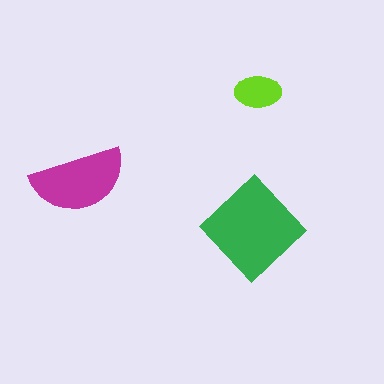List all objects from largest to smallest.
The green diamond, the magenta semicircle, the lime ellipse.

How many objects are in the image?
There are 3 objects in the image.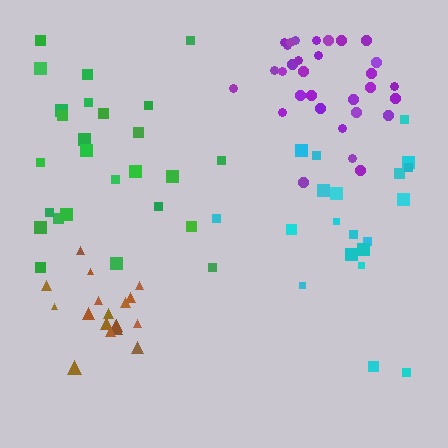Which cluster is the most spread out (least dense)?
Cyan.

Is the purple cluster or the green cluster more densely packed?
Purple.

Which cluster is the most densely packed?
Brown.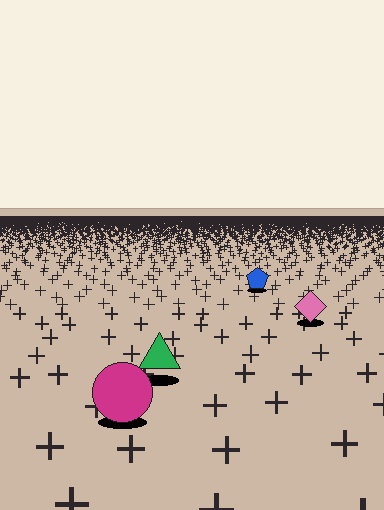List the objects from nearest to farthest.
From nearest to farthest: the magenta circle, the green triangle, the pink diamond, the blue pentagon.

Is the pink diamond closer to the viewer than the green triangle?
No. The green triangle is closer — you can tell from the texture gradient: the ground texture is coarser near it.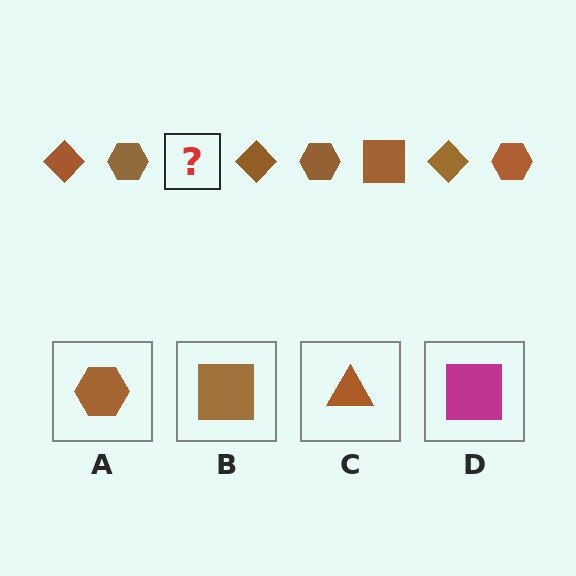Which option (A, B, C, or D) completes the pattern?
B.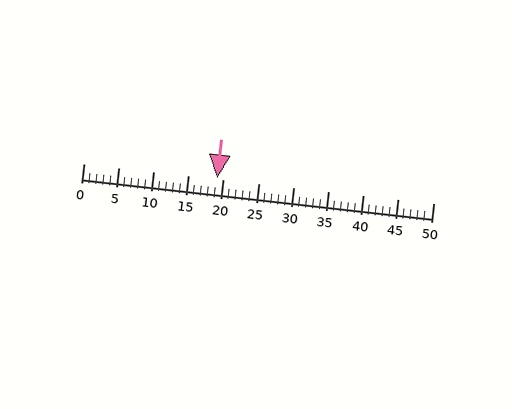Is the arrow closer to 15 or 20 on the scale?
The arrow is closer to 20.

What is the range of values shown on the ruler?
The ruler shows values from 0 to 50.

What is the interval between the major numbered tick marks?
The major tick marks are spaced 5 units apart.